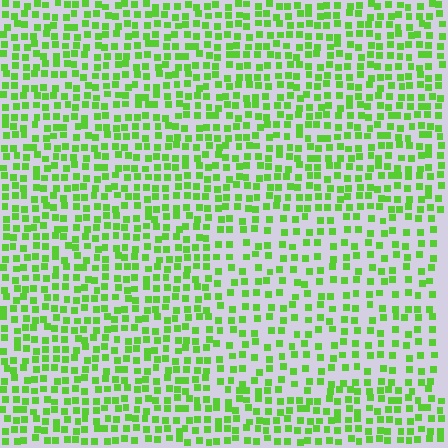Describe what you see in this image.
The image contains small lime elements arranged at two different densities. A rectangle-shaped region is visible where the elements are less densely packed than the surrounding area.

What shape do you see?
I see a rectangle.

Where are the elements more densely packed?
The elements are more densely packed outside the rectangle boundary.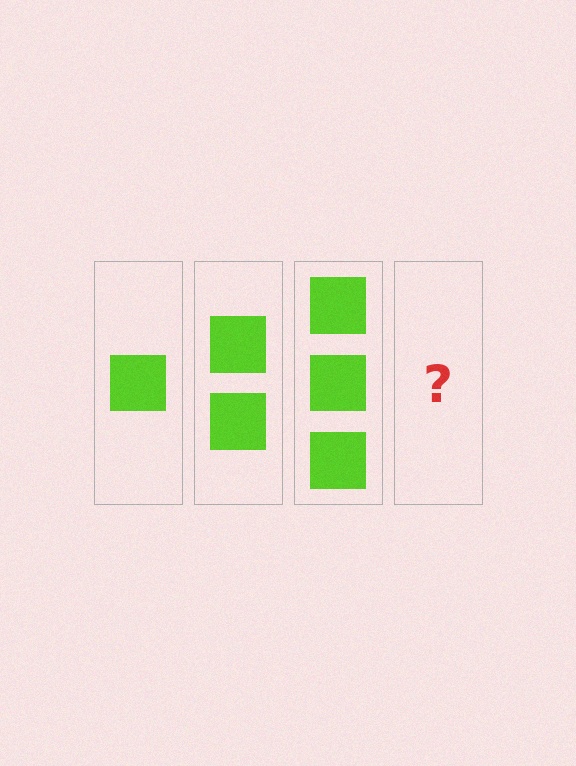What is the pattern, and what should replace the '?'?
The pattern is that each step adds one more square. The '?' should be 4 squares.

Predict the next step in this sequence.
The next step is 4 squares.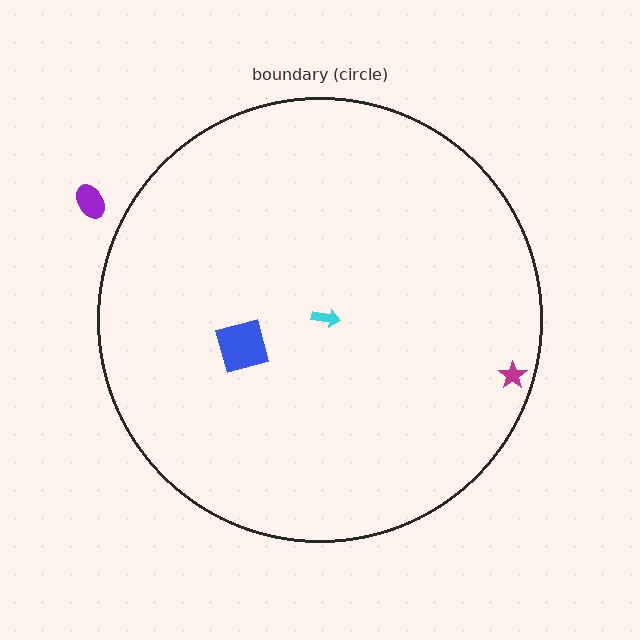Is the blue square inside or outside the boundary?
Inside.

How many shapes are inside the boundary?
3 inside, 1 outside.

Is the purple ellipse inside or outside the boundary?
Outside.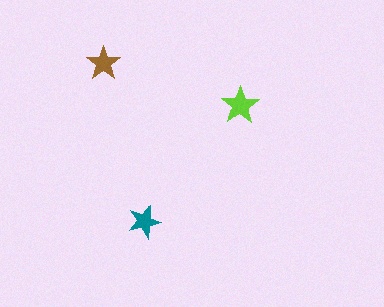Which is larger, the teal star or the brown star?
The brown one.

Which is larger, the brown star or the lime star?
The lime one.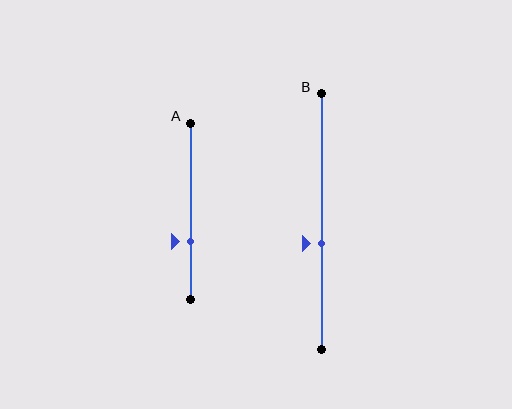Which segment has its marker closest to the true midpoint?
Segment B has its marker closest to the true midpoint.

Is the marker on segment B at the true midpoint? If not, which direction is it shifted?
No, the marker on segment B is shifted downward by about 9% of the segment length.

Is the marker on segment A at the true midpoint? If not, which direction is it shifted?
No, the marker on segment A is shifted downward by about 17% of the segment length.